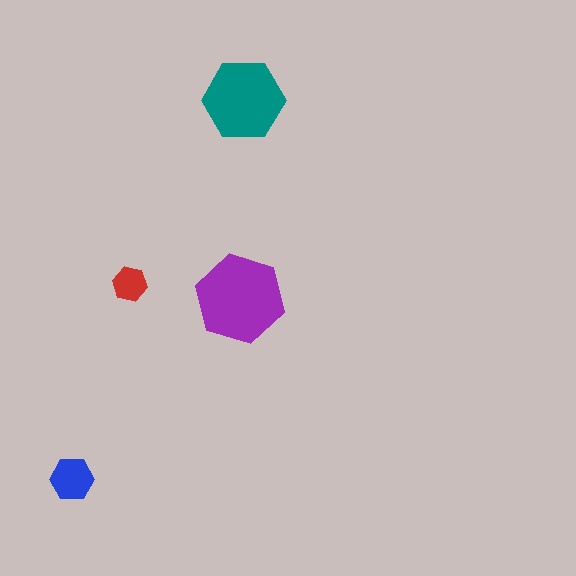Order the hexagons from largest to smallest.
the purple one, the teal one, the blue one, the red one.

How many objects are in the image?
There are 4 objects in the image.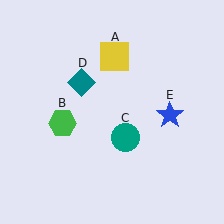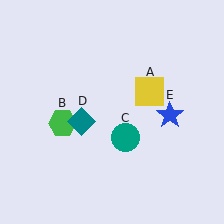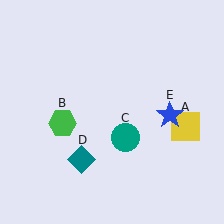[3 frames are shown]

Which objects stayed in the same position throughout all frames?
Green hexagon (object B) and teal circle (object C) and blue star (object E) remained stationary.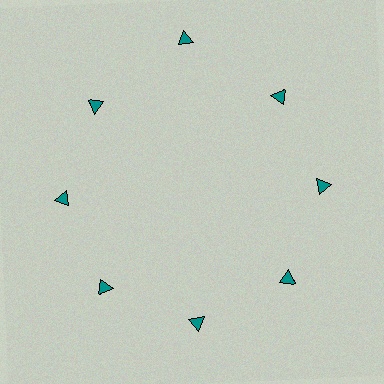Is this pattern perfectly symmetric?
No. The 8 teal triangles are arranged in a ring, but one element near the 12 o'clock position is pushed outward from the center, breaking the 8-fold rotational symmetry.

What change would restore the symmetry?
The symmetry would be restored by moving it inward, back onto the ring so that all 8 triangles sit at equal angles and equal distance from the center.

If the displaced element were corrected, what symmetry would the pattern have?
It would have 8-fold rotational symmetry — the pattern would map onto itself every 45 degrees.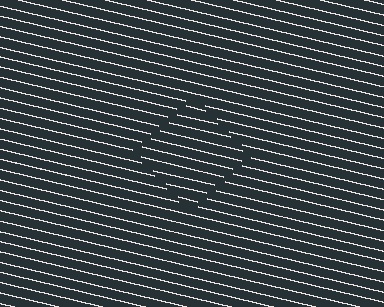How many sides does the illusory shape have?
4 sides — the line-ends trace a square.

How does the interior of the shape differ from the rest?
The interior of the shape contains the same grating, shifted by half a period — the contour is defined by the phase discontinuity where line-ends from the inner and outer gratings abut.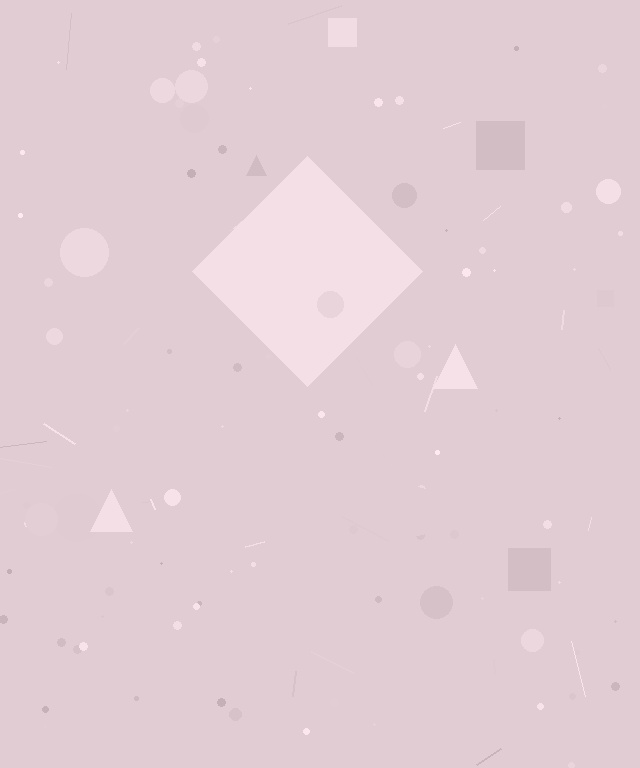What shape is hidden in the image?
A diamond is hidden in the image.